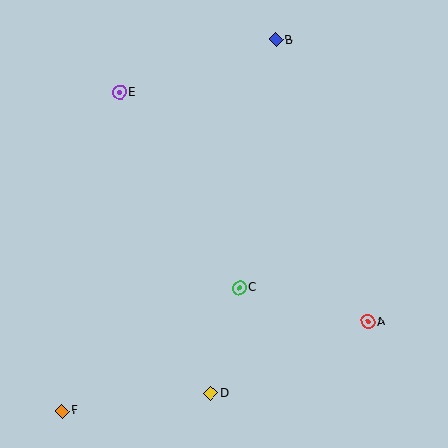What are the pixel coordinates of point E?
Point E is at (120, 92).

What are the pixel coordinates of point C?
Point C is at (240, 288).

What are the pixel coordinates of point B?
Point B is at (276, 40).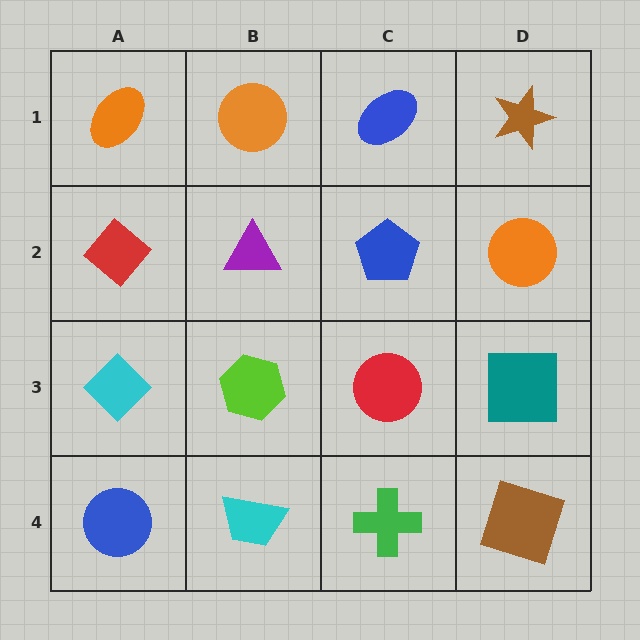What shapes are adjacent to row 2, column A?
An orange ellipse (row 1, column A), a cyan diamond (row 3, column A), a purple triangle (row 2, column B).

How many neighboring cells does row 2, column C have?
4.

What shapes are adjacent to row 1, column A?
A red diamond (row 2, column A), an orange circle (row 1, column B).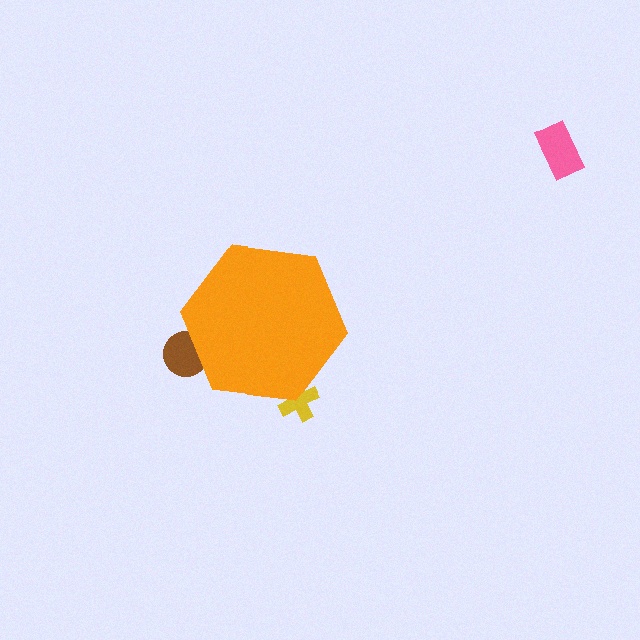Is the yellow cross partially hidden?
Yes, the yellow cross is partially hidden behind the orange hexagon.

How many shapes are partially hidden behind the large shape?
2 shapes are partially hidden.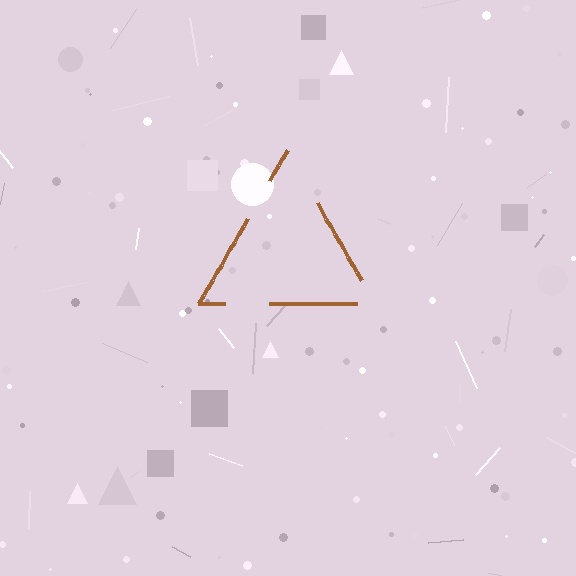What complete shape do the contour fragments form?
The contour fragments form a triangle.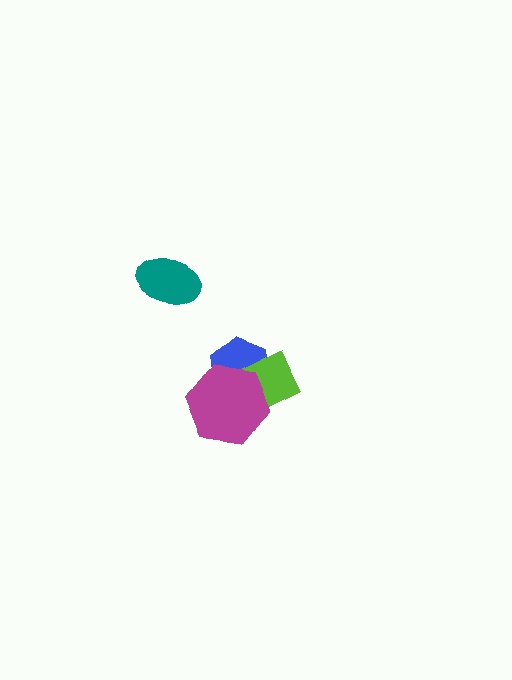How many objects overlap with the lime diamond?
2 objects overlap with the lime diamond.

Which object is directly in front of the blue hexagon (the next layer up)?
The lime diamond is directly in front of the blue hexagon.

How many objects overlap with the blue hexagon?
2 objects overlap with the blue hexagon.